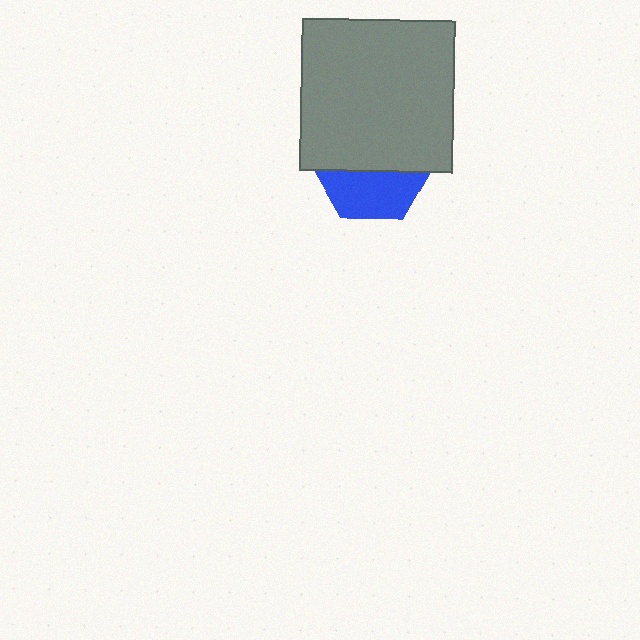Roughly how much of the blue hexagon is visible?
A small part of it is visible (roughly 41%).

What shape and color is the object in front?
The object in front is a gray square.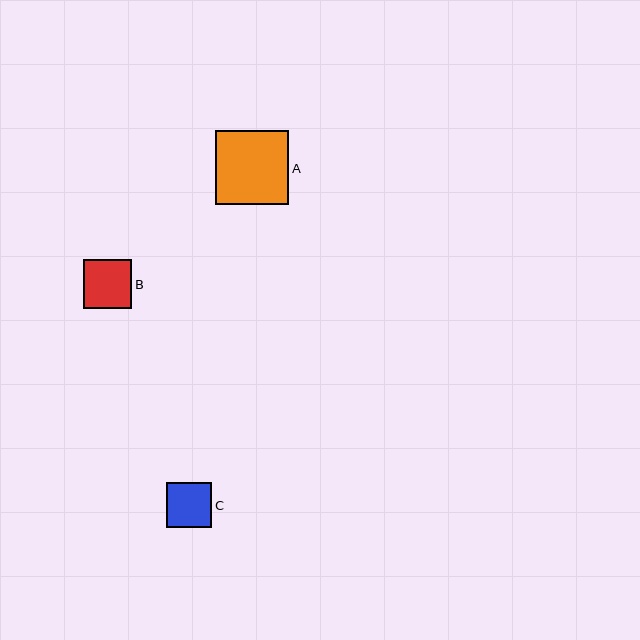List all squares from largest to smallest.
From largest to smallest: A, B, C.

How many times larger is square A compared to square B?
Square A is approximately 1.5 times the size of square B.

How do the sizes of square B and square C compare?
Square B and square C are approximately the same size.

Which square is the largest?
Square A is the largest with a size of approximately 74 pixels.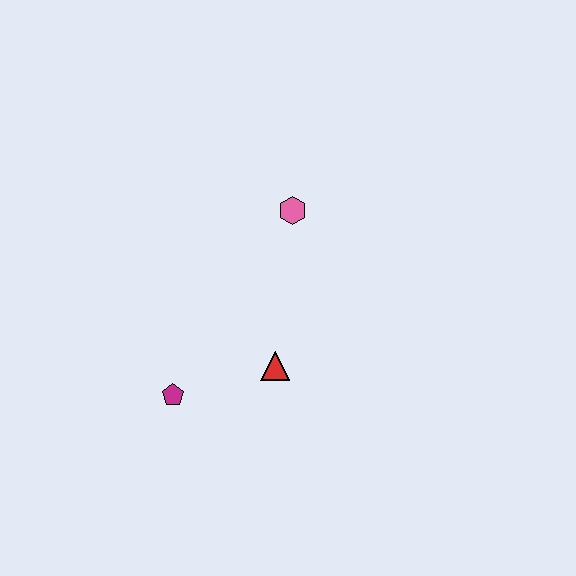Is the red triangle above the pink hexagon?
No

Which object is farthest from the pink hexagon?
The magenta pentagon is farthest from the pink hexagon.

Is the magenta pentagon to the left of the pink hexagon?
Yes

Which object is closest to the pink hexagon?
The red triangle is closest to the pink hexagon.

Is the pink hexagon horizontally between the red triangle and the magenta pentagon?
No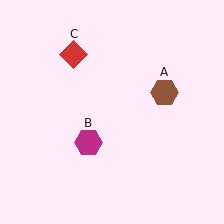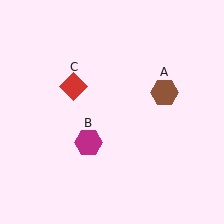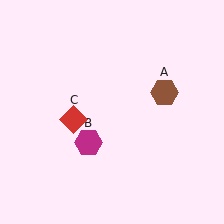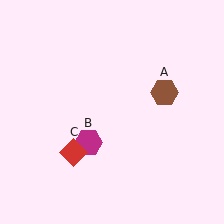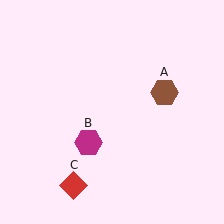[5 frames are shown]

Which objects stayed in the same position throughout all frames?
Brown hexagon (object A) and magenta hexagon (object B) remained stationary.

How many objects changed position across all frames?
1 object changed position: red diamond (object C).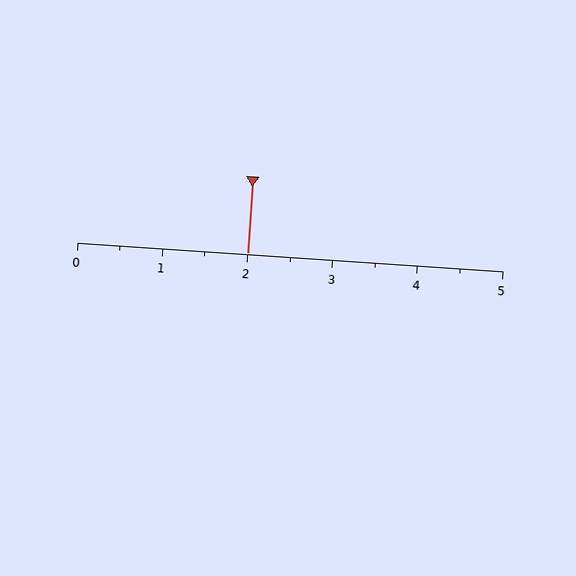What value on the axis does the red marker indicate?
The marker indicates approximately 2.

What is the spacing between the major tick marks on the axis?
The major ticks are spaced 1 apart.